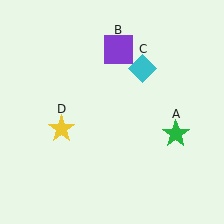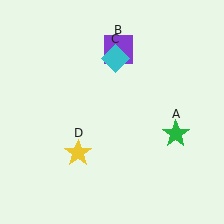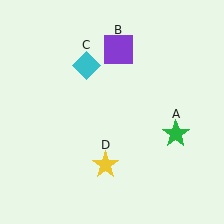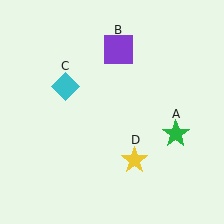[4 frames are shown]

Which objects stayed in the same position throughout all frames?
Green star (object A) and purple square (object B) remained stationary.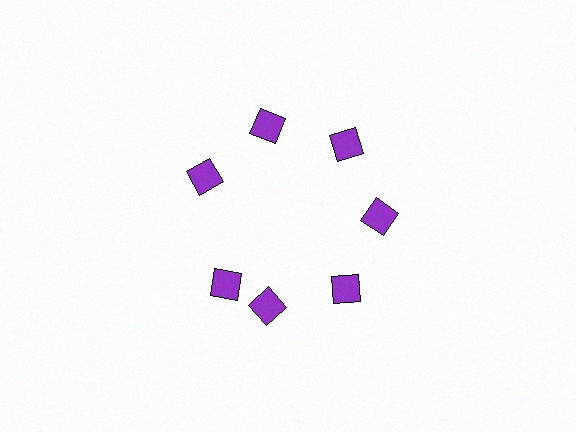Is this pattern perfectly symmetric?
No. The 7 purple diamonds are arranged in a ring, but one element near the 8 o'clock position is rotated out of alignment along the ring, breaking the 7-fold rotational symmetry.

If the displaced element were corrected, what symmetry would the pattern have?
It would have 7-fold rotational symmetry — the pattern would map onto itself every 51 degrees.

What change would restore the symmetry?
The symmetry would be restored by rotating it back into even spacing with its neighbors so that all 7 diamonds sit at equal angles and equal distance from the center.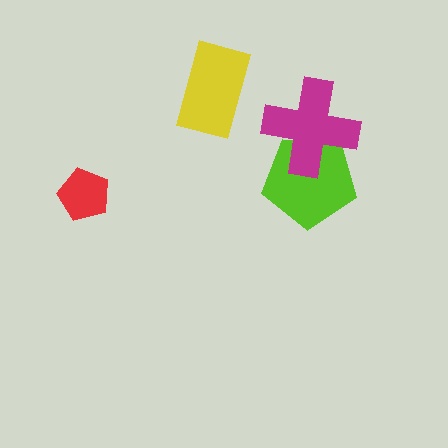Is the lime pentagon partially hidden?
Yes, it is partially covered by another shape.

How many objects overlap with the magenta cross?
1 object overlaps with the magenta cross.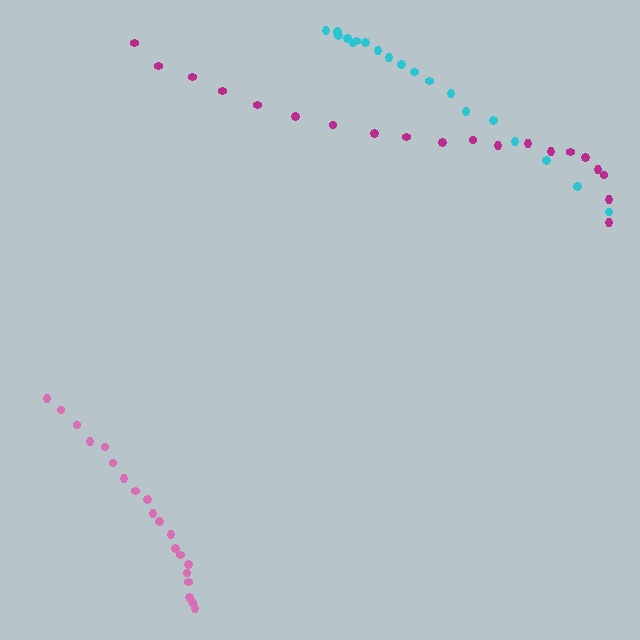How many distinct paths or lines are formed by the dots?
There are 3 distinct paths.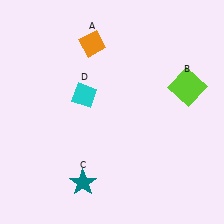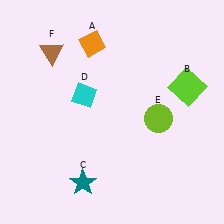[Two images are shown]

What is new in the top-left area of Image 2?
A brown triangle (F) was added in the top-left area of Image 2.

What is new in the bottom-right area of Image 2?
A lime circle (E) was added in the bottom-right area of Image 2.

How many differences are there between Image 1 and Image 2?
There are 2 differences between the two images.